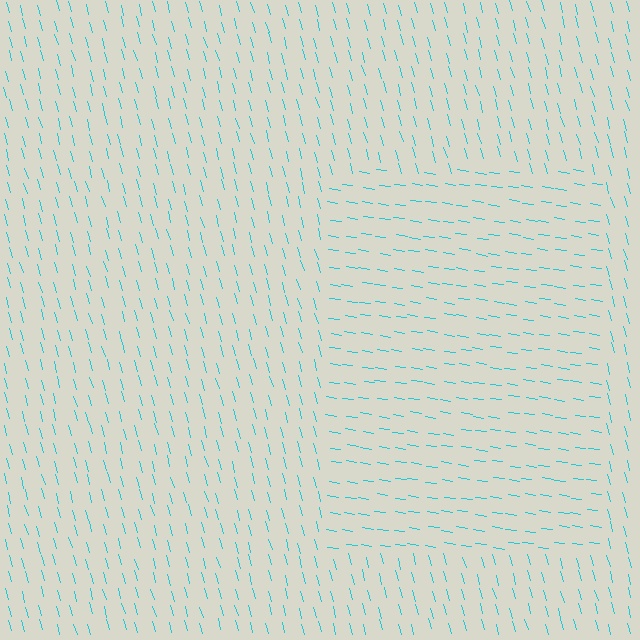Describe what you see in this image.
The image is filled with small cyan line segments. A rectangle region in the image has lines oriented differently from the surrounding lines, creating a visible texture boundary.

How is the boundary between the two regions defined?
The boundary is defined purely by a change in line orientation (approximately 66 degrees difference). All lines are the same color and thickness.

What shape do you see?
I see a rectangle.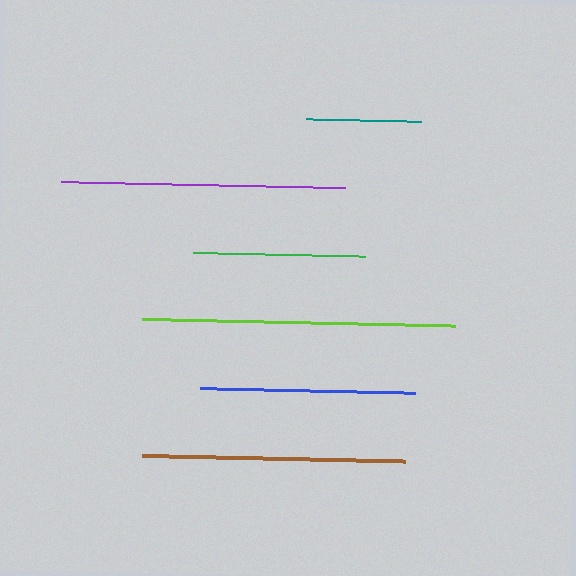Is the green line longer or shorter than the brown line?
The brown line is longer than the green line.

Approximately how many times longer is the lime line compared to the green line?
The lime line is approximately 1.8 times the length of the green line.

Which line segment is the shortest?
The teal line is the shortest at approximately 115 pixels.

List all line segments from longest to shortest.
From longest to shortest: lime, purple, brown, blue, green, teal.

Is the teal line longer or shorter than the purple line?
The purple line is longer than the teal line.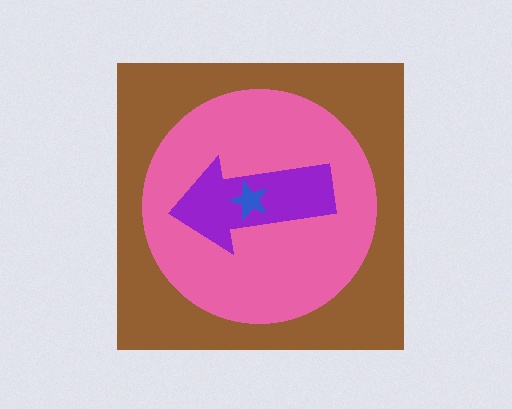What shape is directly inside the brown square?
The pink circle.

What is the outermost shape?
The brown square.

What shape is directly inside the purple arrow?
The blue star.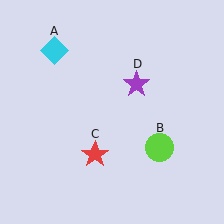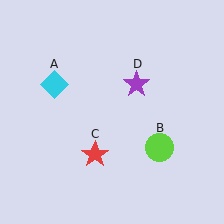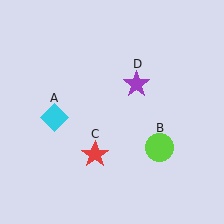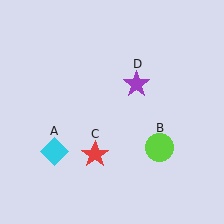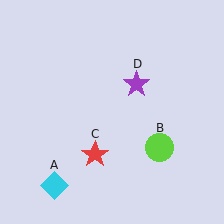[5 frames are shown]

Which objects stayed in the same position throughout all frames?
Lime circle (object B) and red star (object C) and purple star (object D) remained stationary.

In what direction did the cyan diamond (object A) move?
The cyan diamond (object A) moved down.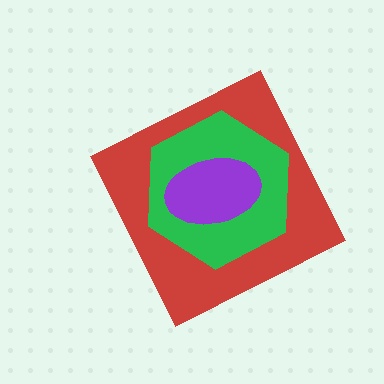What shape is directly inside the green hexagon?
The purple ellipse.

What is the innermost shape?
The purple ellipse.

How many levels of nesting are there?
3.